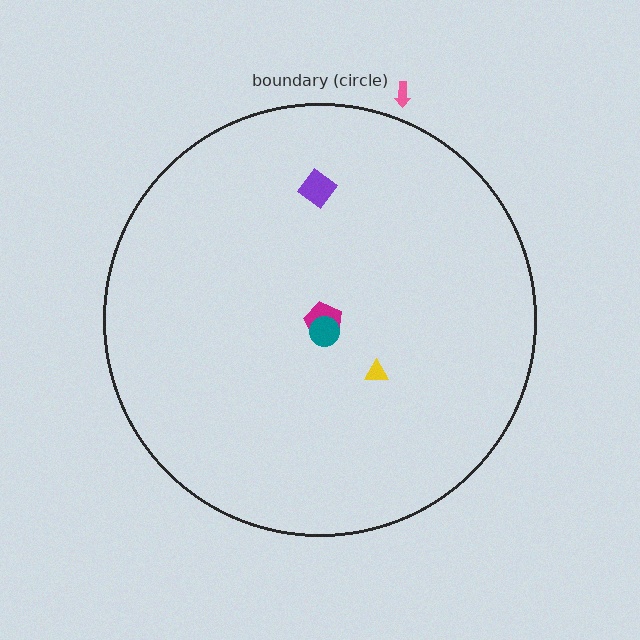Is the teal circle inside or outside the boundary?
Inside.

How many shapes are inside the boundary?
4 inside, 1 outside.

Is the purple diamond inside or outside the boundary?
Inside.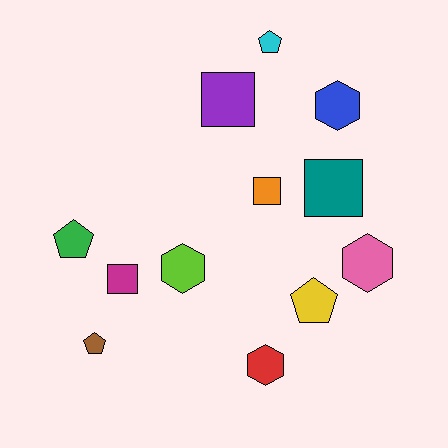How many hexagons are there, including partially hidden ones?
There are 4 hexagons.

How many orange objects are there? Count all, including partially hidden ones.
There is 1 orange object.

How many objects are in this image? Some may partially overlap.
There are 12 objects.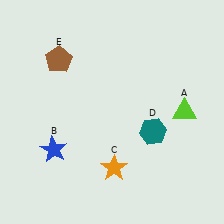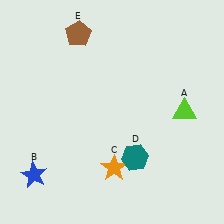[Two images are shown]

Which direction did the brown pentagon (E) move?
The brown pentagon (E) moved up.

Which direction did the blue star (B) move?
The blue star (B) moved down.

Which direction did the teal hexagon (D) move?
The teal hexagon (D) moved down.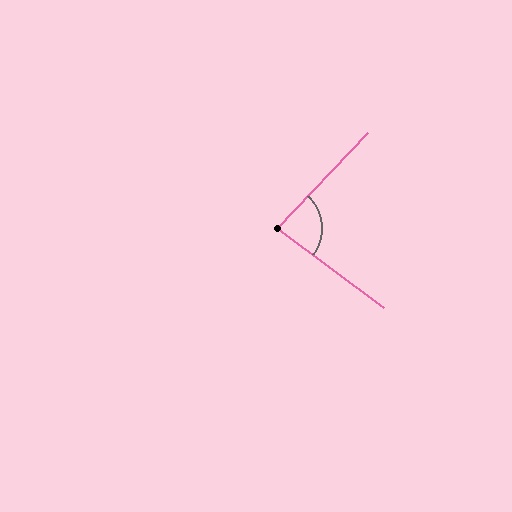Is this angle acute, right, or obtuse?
It is acute.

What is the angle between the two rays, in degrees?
Approximately 83 degrees.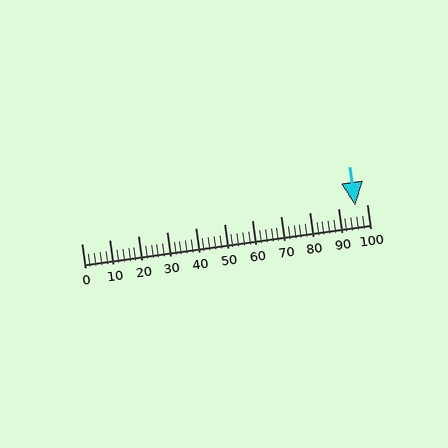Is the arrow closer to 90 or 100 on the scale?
The arrow is closer to 100.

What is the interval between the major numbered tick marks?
The major tick marks are spaced 10 units apart.